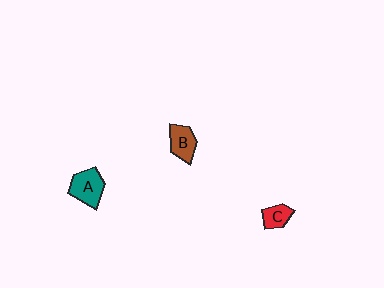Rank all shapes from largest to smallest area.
From largest to smallest: A (teal), B (brown), C (red).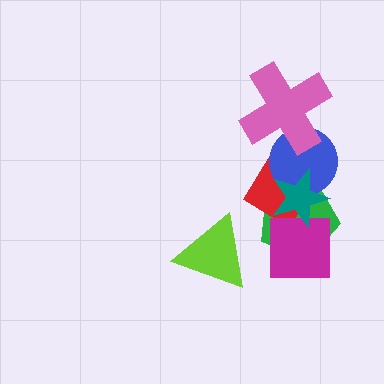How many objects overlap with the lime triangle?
0 objects overlap with the lime triangle.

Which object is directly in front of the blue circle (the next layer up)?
The pink cross is directly in front of the blue circle.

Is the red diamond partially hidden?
Yes, it is partially covered by another shape.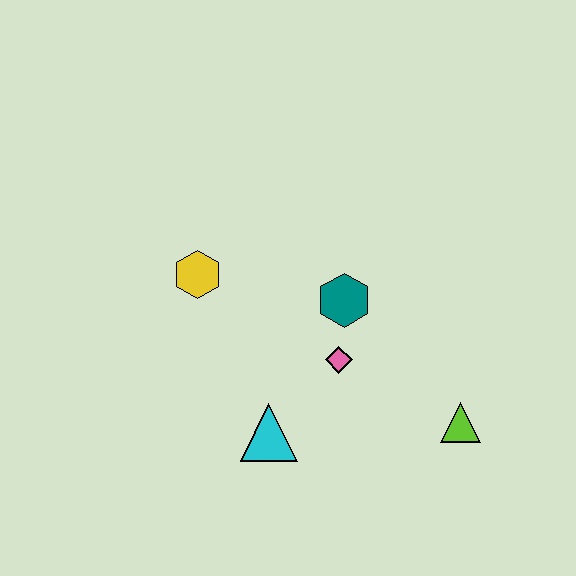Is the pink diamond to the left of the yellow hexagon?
No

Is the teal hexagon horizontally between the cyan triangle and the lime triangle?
Yes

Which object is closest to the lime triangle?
The pink diamond is closest to the lime triangle.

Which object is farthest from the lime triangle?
The yellow hexagon is farthest from the lime triangle.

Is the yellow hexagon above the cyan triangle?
Yes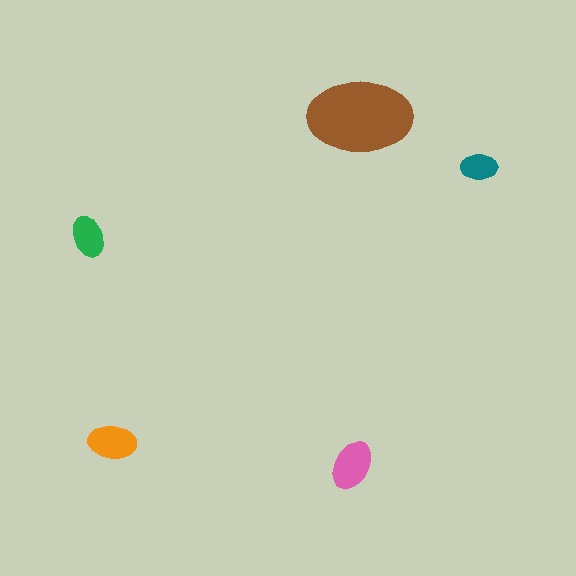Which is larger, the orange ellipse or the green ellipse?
The orange one.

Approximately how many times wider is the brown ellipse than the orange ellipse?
About 2 times wider.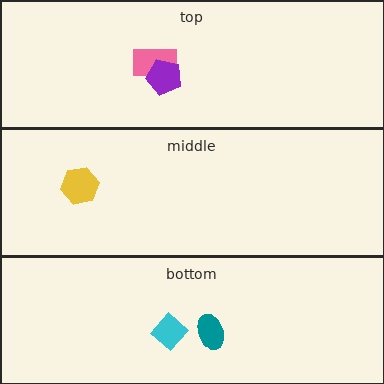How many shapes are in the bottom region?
2.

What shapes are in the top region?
The pink rectangle, the purple pentagon.